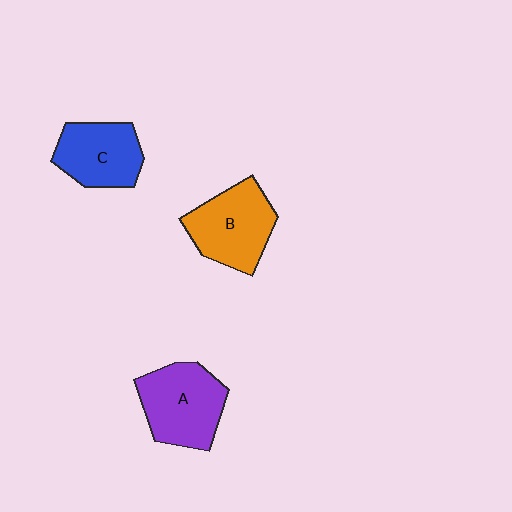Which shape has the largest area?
Shape A (purple).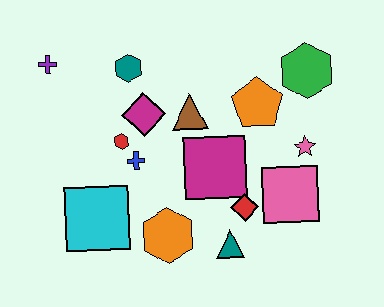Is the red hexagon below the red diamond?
No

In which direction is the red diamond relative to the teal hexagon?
The red diamond is below the teal hexagon.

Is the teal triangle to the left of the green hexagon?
Yes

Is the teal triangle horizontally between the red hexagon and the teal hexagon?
No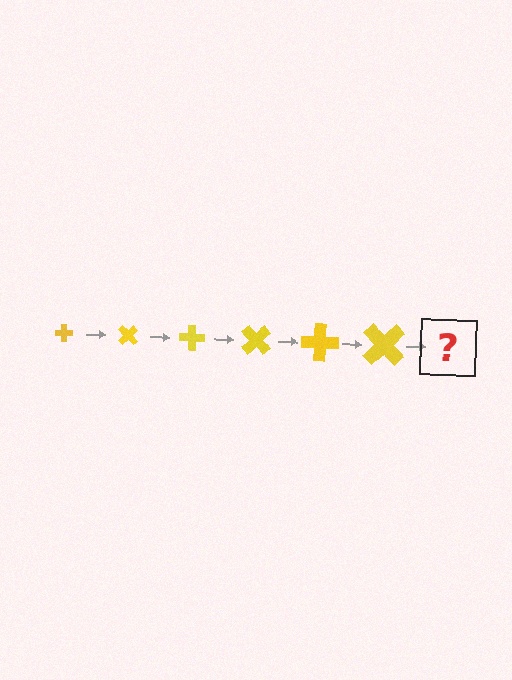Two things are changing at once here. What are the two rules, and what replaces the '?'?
The two rules are that the cross grows larger each step and it rotates 45 degrees each step. The '?' should be a cross, larger than the previous one and rotated 270 degrees from the start.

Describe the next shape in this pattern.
It should be a cross, larger than the previous one and rotated 270 degrees from the start.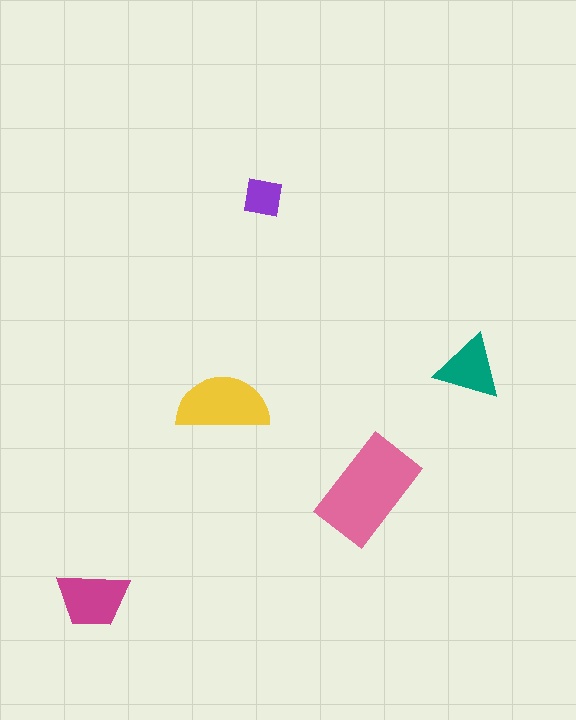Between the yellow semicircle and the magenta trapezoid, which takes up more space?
The yellow semicircle.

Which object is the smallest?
The purple square.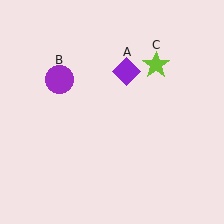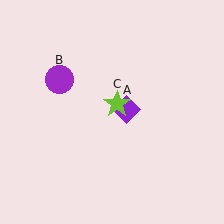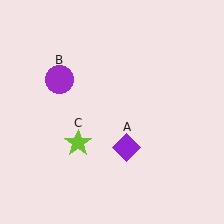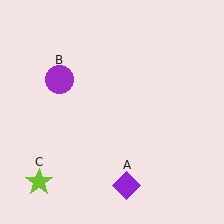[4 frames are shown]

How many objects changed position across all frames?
2 objects changed position: purple diamond (object A), lime star (object C).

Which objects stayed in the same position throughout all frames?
Purple circle (object B) remained stationary.